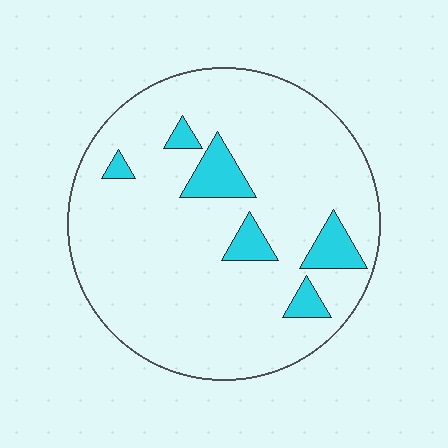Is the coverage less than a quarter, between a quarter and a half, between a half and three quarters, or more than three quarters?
Less than a quarter.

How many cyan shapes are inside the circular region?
6.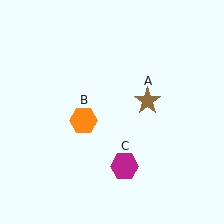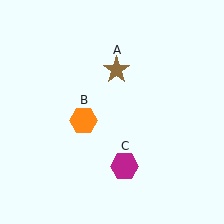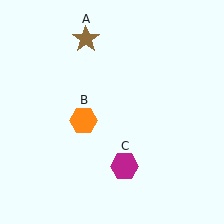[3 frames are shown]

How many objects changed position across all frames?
1 object changed position: brown star (object A).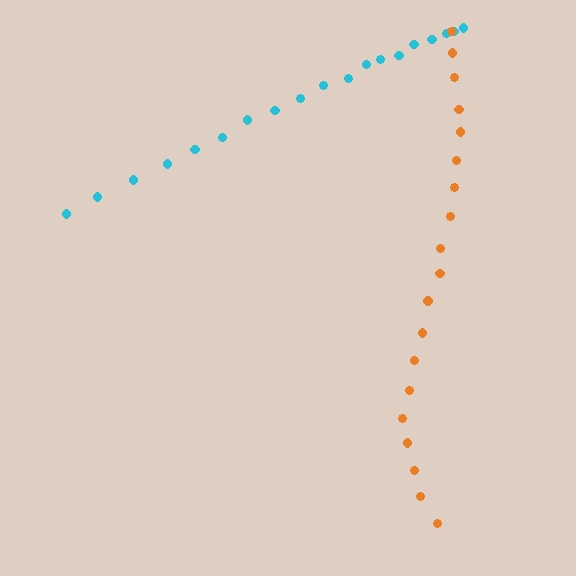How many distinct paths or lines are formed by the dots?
There are 2 distinct paths.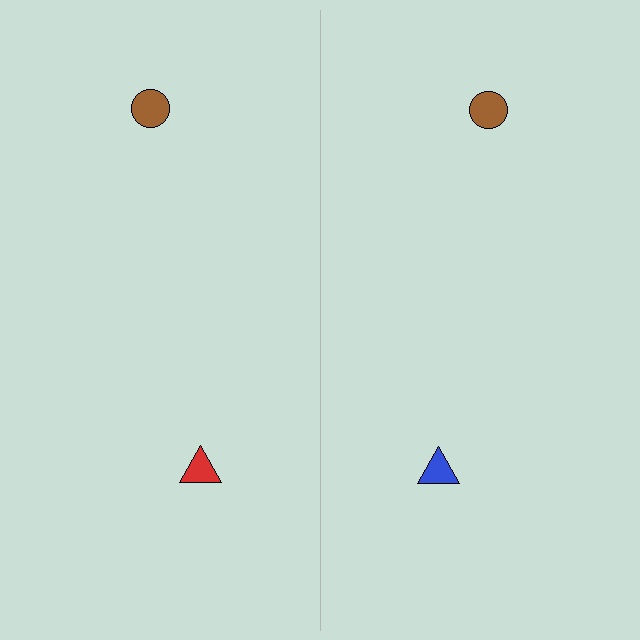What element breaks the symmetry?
The blue triangle on the right side breaks the symmetry — its mirror counterpart is red.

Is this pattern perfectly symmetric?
No, the pattern is not perfectly symmetric. The blue triangle on the right side breaks the symmetry — its mirror counterpart is red.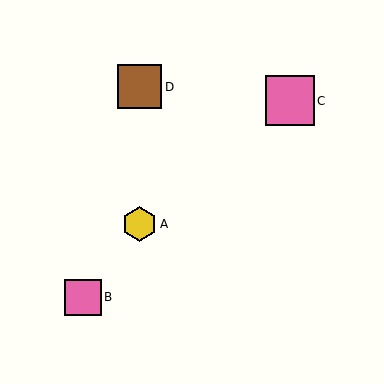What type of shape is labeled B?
Shape B is a pink square.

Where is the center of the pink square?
The center of the pink square is at (83, 297).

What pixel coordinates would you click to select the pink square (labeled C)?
Click at (290, 101) to select the pink square C.